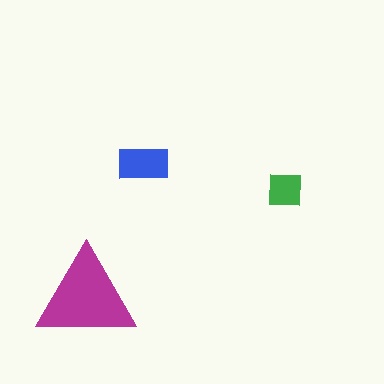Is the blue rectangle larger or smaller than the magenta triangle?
Smaller.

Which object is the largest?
The magenta triangle.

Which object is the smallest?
The green square.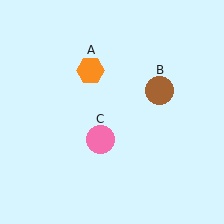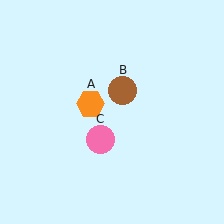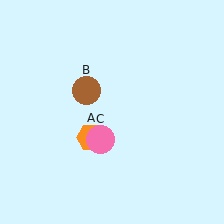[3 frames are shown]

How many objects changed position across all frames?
2 objects changed position: orange hexagon (object A), brown circle (object B).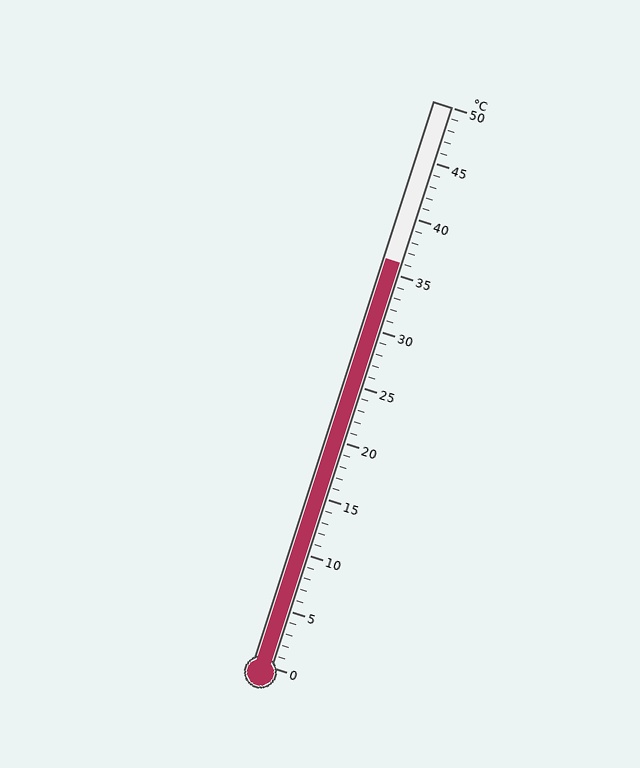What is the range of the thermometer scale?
The thermometer scale ranges from 0°C to 50°C.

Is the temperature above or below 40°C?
The temperature is below 40°C.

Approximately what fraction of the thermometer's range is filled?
The thermometer is filled to approximately 70% of its range.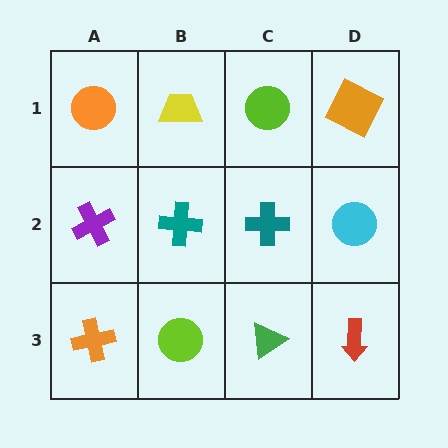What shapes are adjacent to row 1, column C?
A teal cross (row 2, column C), a yellow trapezoid (row 1, column B), an orange square (row 1, column D).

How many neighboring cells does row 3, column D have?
2.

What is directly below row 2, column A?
An orange cross.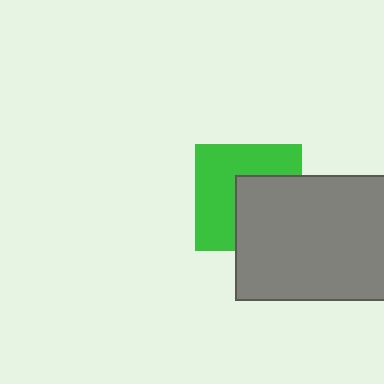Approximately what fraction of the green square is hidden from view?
Roughly 44% of the green square is hidden behind the gray rectangle.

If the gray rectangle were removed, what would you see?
You would see the complete green square.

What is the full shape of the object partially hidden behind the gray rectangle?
The partially hidden object is a green square.